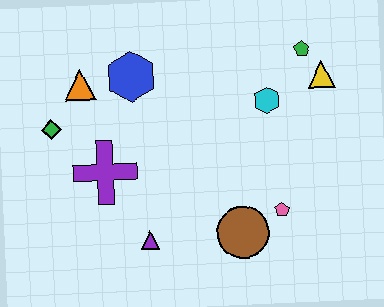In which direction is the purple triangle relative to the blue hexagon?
The purple triangle is below the blue hexagon.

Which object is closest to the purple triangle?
The purple cross is closest to the purple triangle.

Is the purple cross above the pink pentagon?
Yes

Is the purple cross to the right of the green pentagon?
No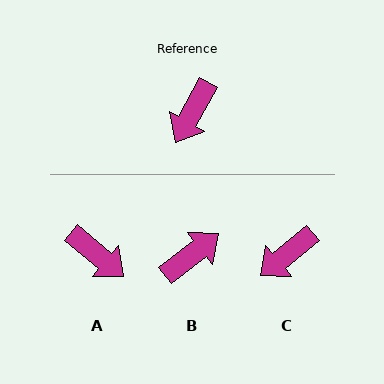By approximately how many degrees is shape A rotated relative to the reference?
Approximately 80 degrees counter-clockwise.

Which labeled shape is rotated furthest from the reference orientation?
B, about 157 degrees away.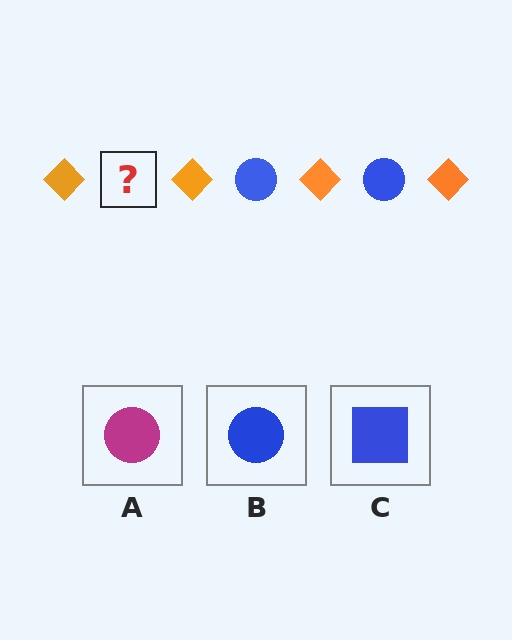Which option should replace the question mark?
Option B.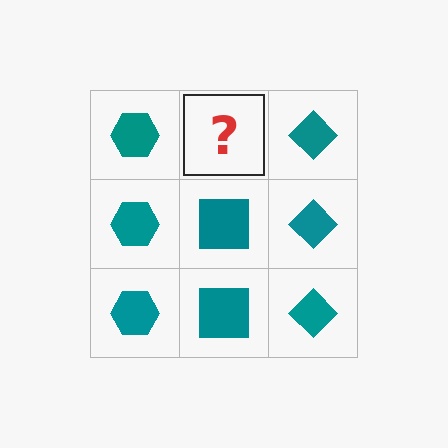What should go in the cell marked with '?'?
The missing cell should contain a teal square.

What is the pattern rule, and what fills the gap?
The rule is that each column has a consistent shape. The gap should be filled with a teal square.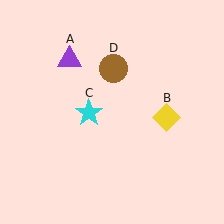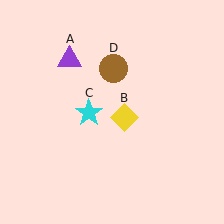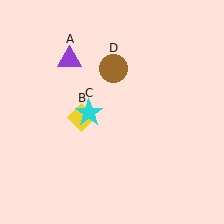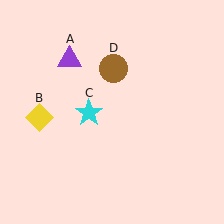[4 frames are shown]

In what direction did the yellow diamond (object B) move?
The yellow diamond (object B) moved left.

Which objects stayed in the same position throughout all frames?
Purple triangle (object A) and cyan star (object C) and brown circle (object D) remained stationary.